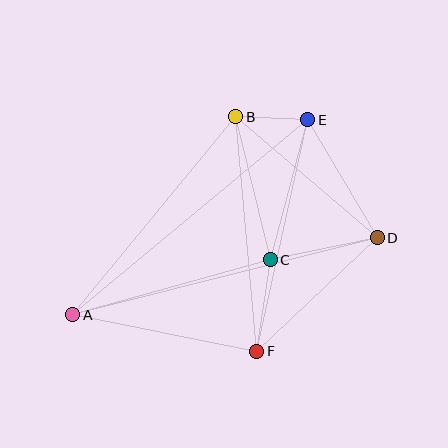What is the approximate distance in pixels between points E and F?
The distance between E and F is approximately 237 pixels.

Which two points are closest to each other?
Points B and E are closest to each other.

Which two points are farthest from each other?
Points A and D are farthest from each other.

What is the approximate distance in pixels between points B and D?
The distance between B and D is approximately 186 pixels.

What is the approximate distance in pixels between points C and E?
The distance between C and E is approximately 145 pixels.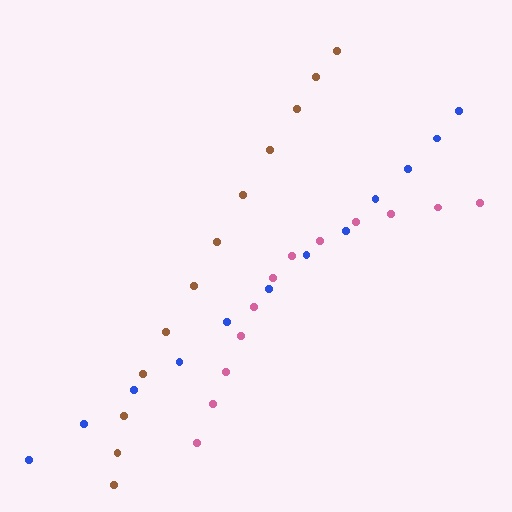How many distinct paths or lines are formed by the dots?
There are 3 distinct paths.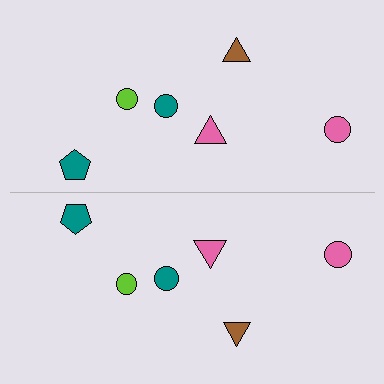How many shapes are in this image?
There are 12 shapes in this image.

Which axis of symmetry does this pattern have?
The pattern has a horizontal axis of symmetry running through the center of the image.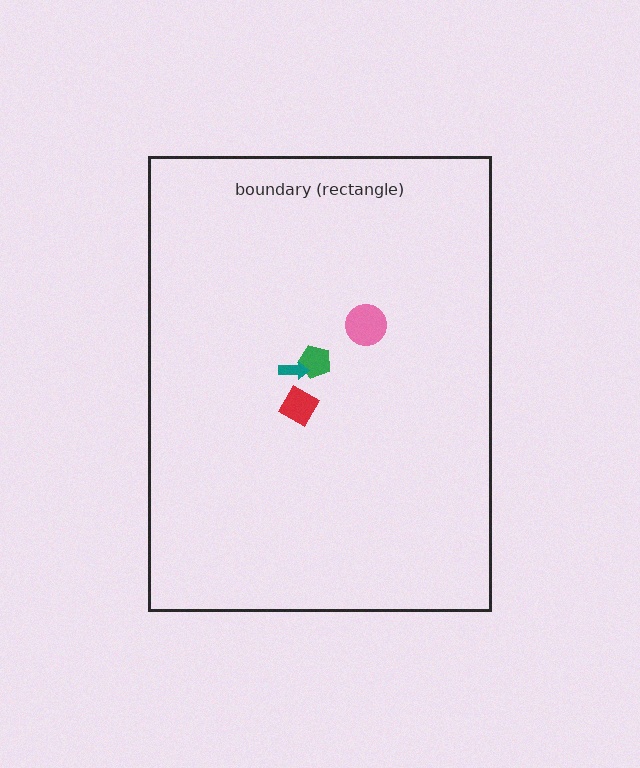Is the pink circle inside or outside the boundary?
Inside.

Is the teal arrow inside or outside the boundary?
Inside.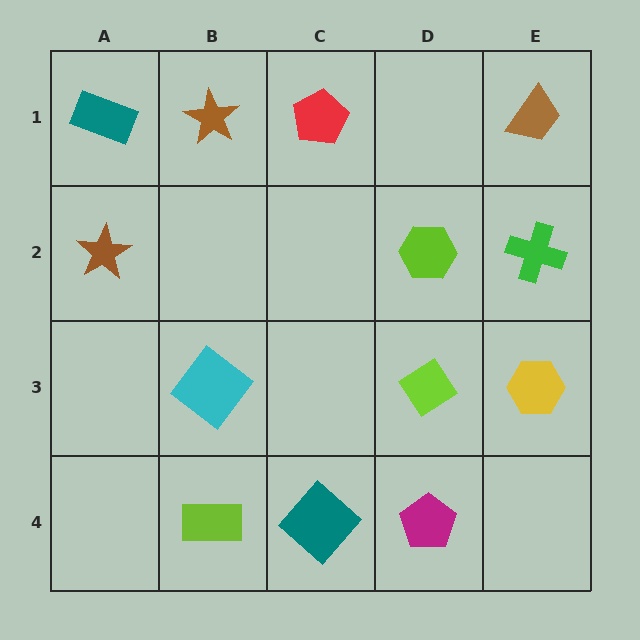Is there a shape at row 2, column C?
No, that cell is empty.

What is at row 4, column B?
A lime rectangle.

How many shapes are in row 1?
4 shapes.